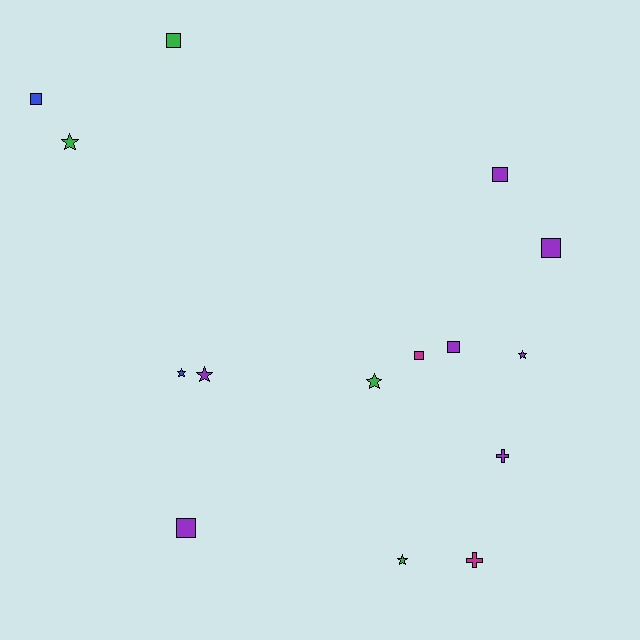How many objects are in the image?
There are 15 objects.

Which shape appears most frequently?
Square, with 7 objects.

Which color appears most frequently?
Purple, with 7 objects.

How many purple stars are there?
There are 2 purple stars.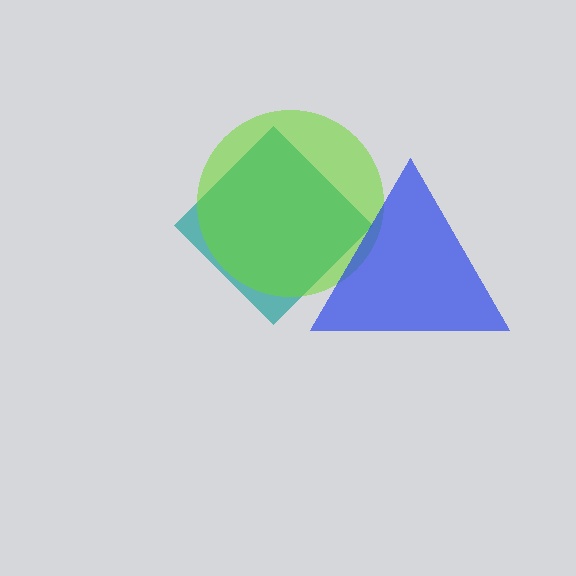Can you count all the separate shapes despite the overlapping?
Yes, there are 3 separate shapes.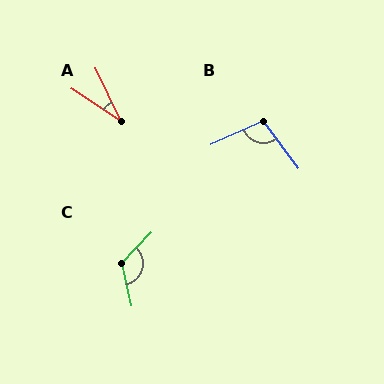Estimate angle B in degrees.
Approximately 102 degrees.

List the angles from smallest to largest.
A (32°), B (102°), C (123°).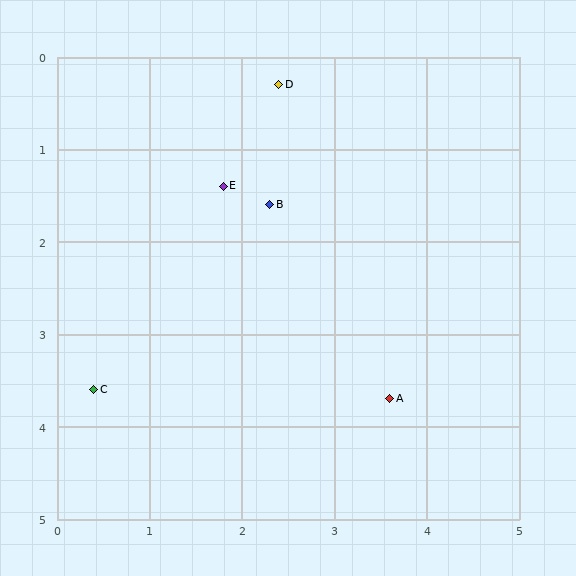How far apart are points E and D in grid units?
Points E and D are about 1.3 grid units apart.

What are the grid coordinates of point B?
Point B is at approximately (2.3, 1.6).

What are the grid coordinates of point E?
Point E is at approximately (1.8, 1.4).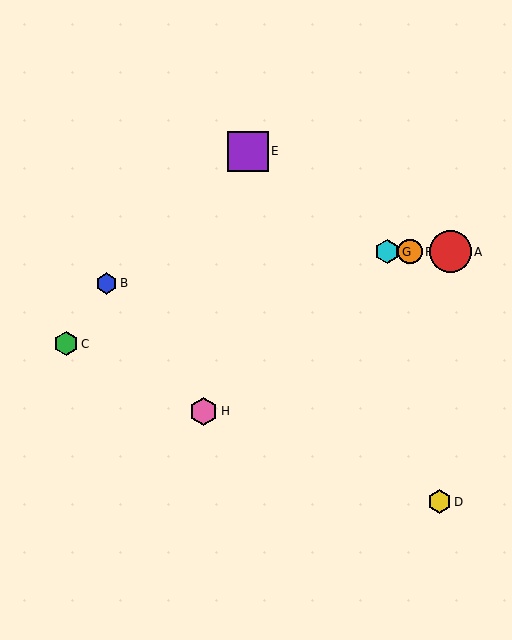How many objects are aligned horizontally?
3 objects (A, F, G) are aligned horizontally.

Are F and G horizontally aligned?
Yes, both are at y≈252.